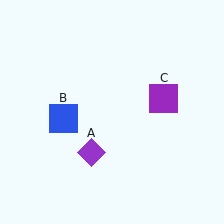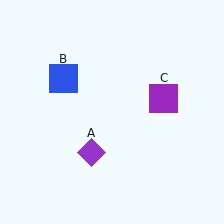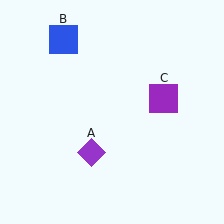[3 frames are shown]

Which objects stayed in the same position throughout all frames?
Purple diamond (object A) and purple square (object C) remained stationary.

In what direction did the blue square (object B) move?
The blue square (object B) moved up.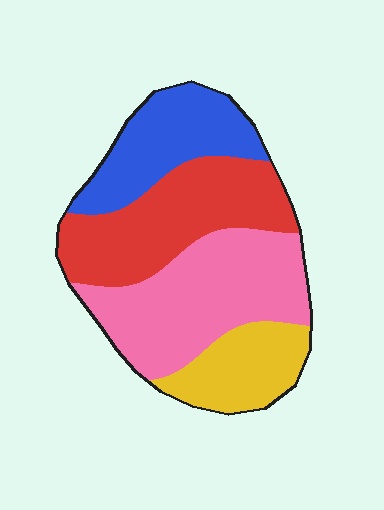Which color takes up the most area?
Pink, at roughly 35%.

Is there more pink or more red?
Pink.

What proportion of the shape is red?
Red covers about 30% of the shape.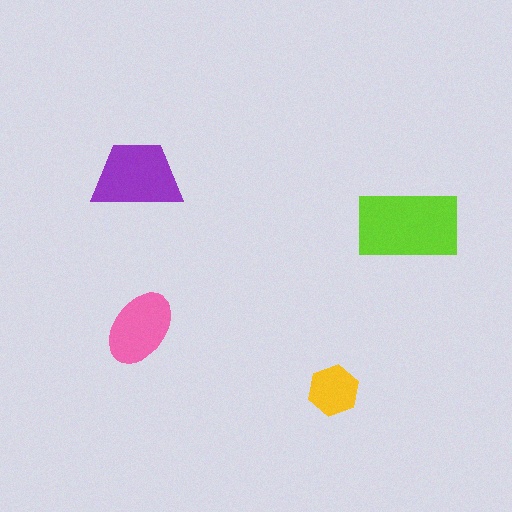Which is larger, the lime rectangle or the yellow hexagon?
The lime rectangle.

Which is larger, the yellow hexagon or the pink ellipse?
The pink ellipse.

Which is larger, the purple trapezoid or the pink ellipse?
The purple trapezoid.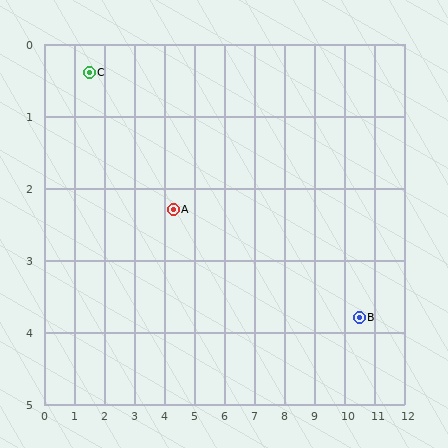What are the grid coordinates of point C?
Point C is at approximately (1.5, 0.4).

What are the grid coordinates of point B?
Point B is at approximately (10.5, 3.8).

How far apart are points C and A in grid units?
Points C and A are about 3.4 grid units apart.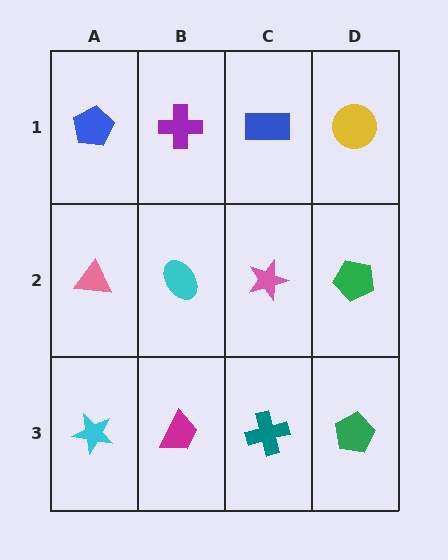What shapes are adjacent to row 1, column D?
A green pentagon (row 2, column D), a blue rectangle (row 1, column C).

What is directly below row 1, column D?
A green pentagon.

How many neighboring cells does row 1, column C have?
3.